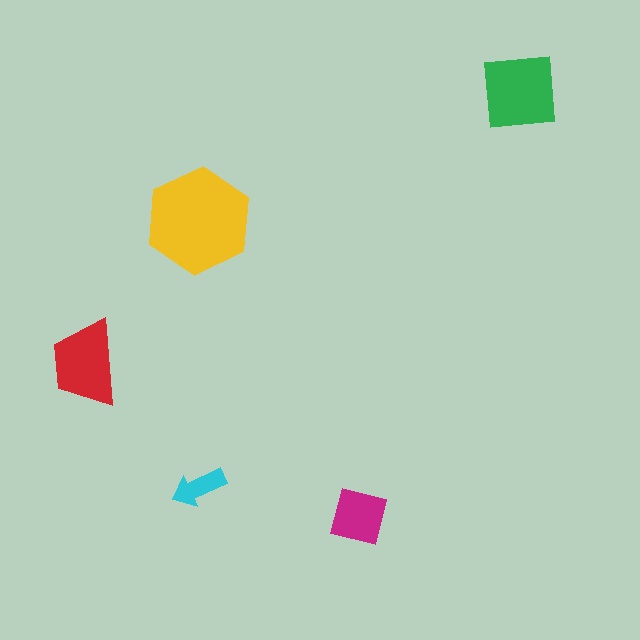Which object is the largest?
The yellow hexagon.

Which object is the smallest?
The cyan arrow.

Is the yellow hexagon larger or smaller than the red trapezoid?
Larger.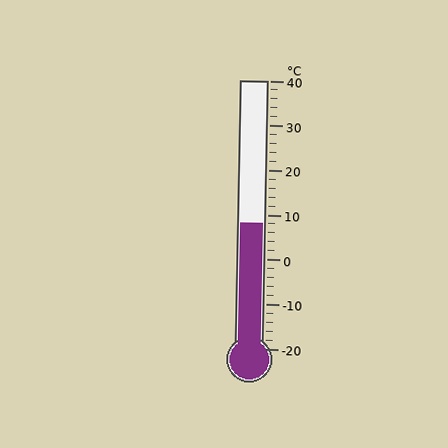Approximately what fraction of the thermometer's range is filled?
The thermometer is filled to approximately 45% of its range.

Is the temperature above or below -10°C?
The temperature is above -10°C.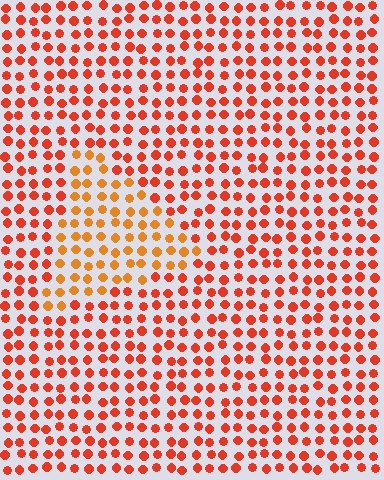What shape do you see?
I see a triangle.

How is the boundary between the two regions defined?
The boundary is defined purely by a slight shift in hue (about 26 degrees). Spacing, size, and orientation are identical on both sides.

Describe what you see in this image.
The image is filled with small red elements in a uniform arrangement. A triangle-shaped region is visible where the elements are tinted to a slightly different hue, forming a subtle color boundary.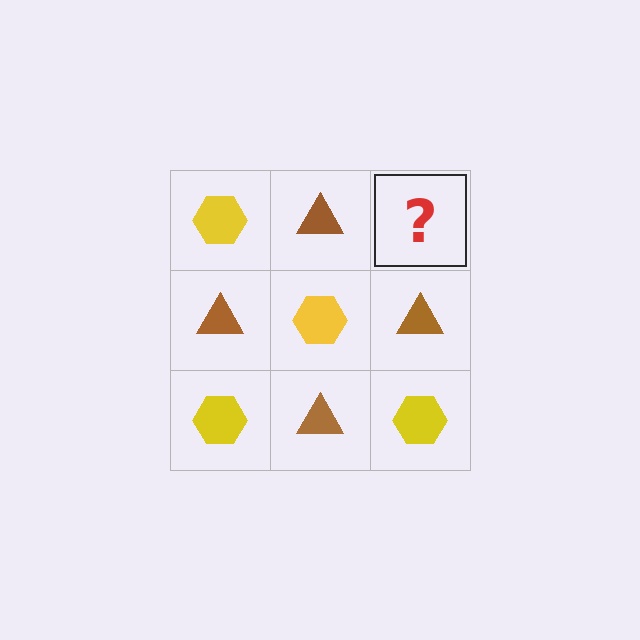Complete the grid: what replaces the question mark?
The question mark should be replaced with a yellow hexagon.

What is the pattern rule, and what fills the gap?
The rule is that it alternates yellow hexagon and brown triangle in a checkerboard pattern. The gap should be filled with a yellow hexagon.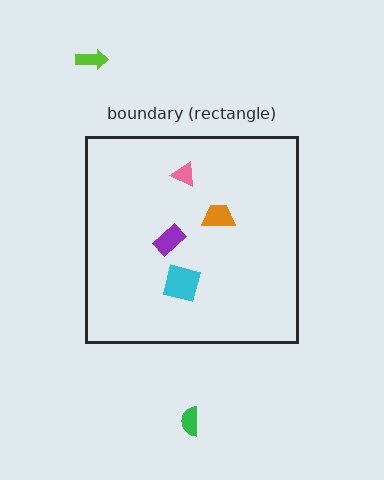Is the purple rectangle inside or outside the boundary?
Inside.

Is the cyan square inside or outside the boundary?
Inside.